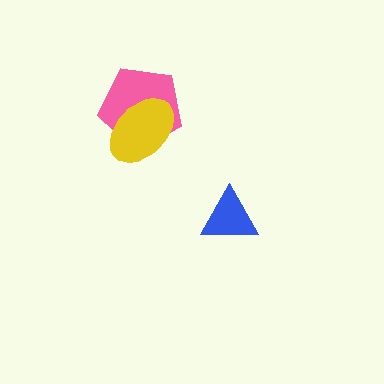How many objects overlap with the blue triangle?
0 objects overlap with the blue triangle.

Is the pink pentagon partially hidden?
Yes, it is partially covered by another shape.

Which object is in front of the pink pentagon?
The yellow ellipse is in front of the pink pentagon.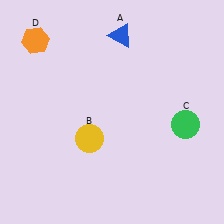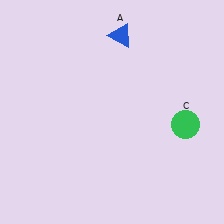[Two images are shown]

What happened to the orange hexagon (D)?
The orange hexagon (D) was removed in Image 2. It was in the top-left area of Image 1.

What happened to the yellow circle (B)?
The yellow circle (B) was removed in Image 2. It was in the bottom-left area of Image 1.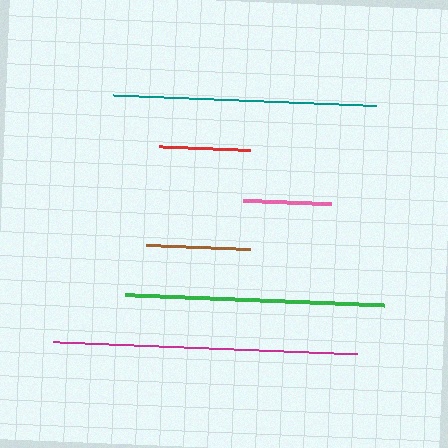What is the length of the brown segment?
The brown segment is approximately 104 pixels long.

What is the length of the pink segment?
The pink segment is approximately 87 pixels long.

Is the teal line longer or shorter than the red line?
The teal line is longer than the red line.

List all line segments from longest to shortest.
From longest to shortest: magenta, teal, green, brown, red, pink.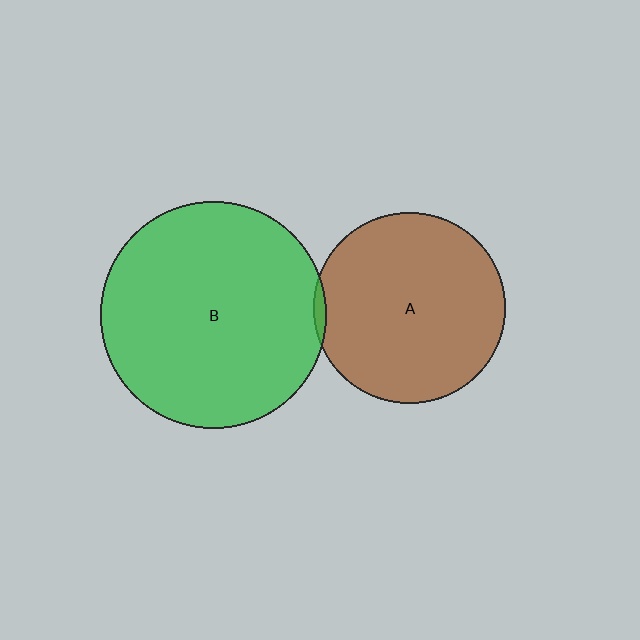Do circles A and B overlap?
Yes.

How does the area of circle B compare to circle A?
Approximately 1.4 times.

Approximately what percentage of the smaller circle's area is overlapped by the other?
Approximately 5%.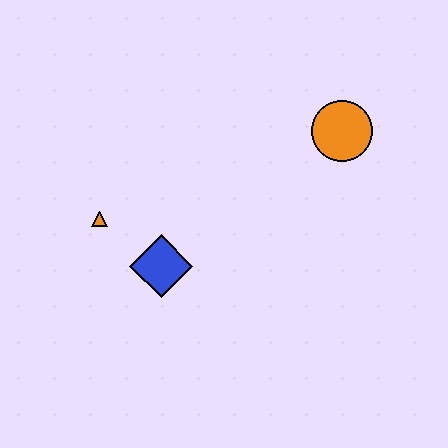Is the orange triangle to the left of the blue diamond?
Yes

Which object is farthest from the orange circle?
The orange triangle is farthest from the orange circle.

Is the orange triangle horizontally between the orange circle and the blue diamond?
No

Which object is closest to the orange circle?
The blue diamond is closest to the orange circle.